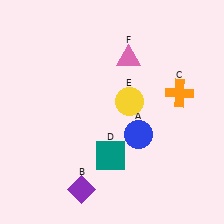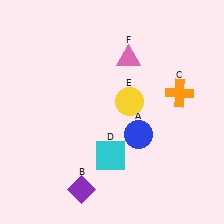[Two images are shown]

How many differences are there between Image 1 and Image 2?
There is 1 difference between the two images.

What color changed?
The square (D) changed from teal in Image 1 to cyan in Image 2.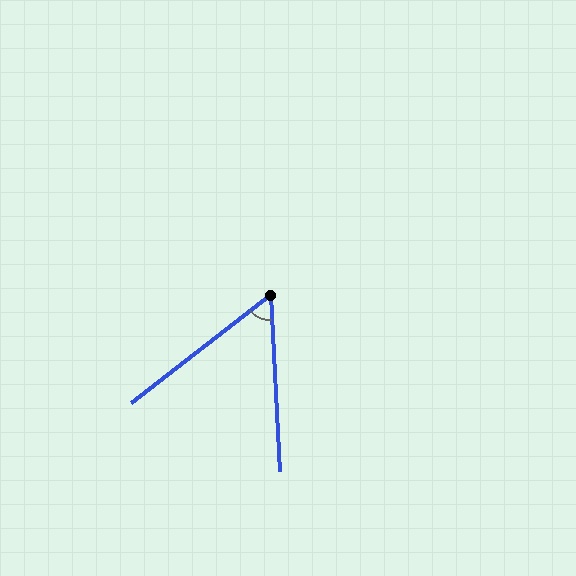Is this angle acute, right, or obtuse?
It is acute.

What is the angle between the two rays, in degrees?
Approximately 56 degrees.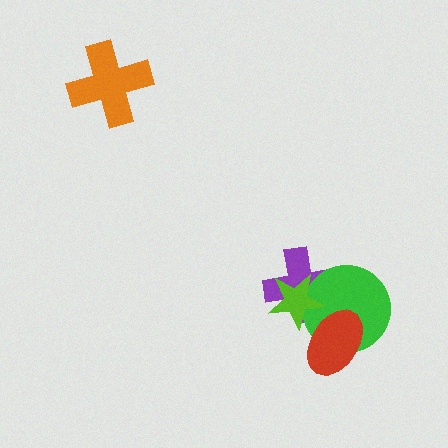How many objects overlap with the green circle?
3 objects overlap with the green circle.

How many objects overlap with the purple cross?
2 objects overlap with the purple cross.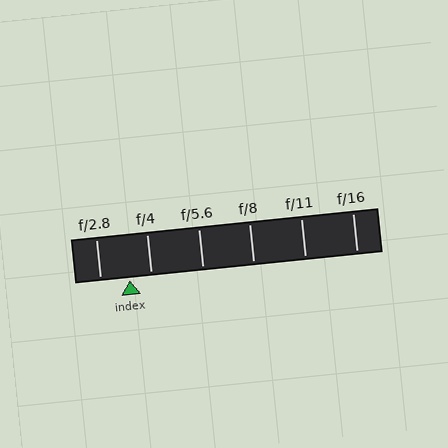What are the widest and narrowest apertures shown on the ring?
The widest aperture shown is f/2.8 and the narrowest is f/16.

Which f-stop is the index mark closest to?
The index mark is closest to f/4.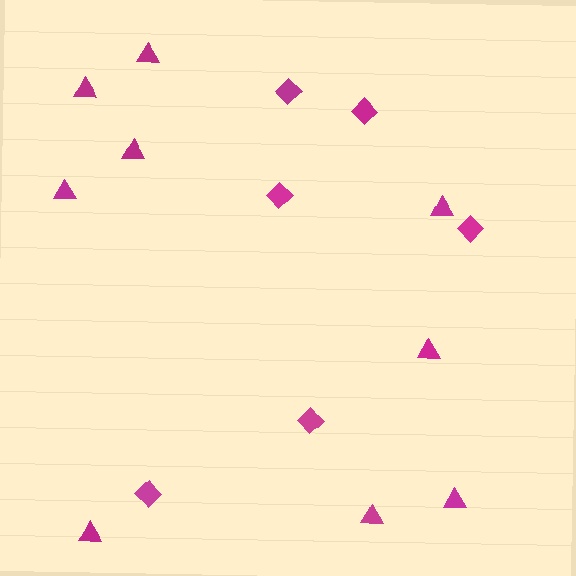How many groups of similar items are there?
There are 2 groups: one group of triangles (9) and one group of diamonds (6).